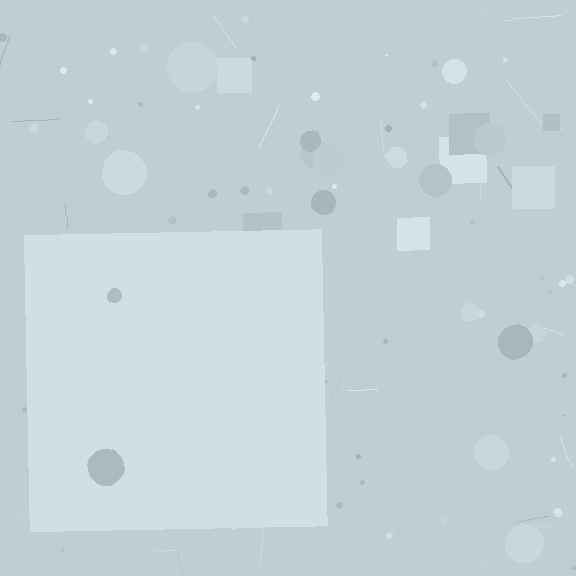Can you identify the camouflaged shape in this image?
The camouflaged shape is a square.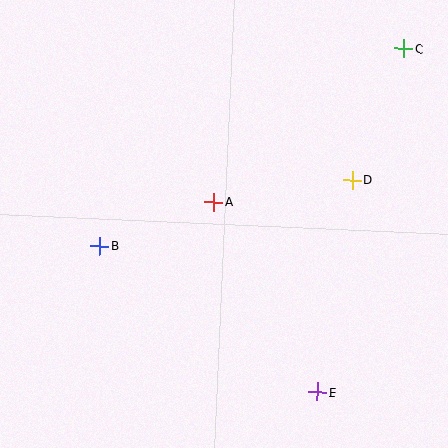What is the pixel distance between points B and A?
The distance between B and A is 122 pixels.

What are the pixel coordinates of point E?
Point E is at (317, 392).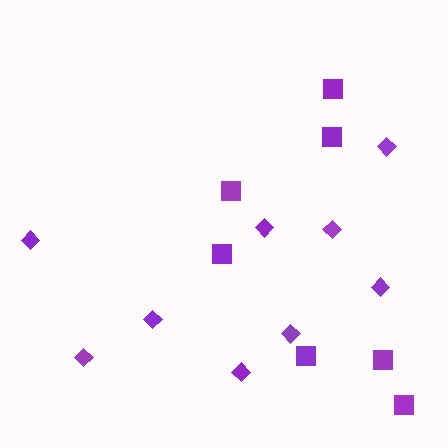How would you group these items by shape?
There are 2 groups: one group of diamonds (9) and one group of squares (7).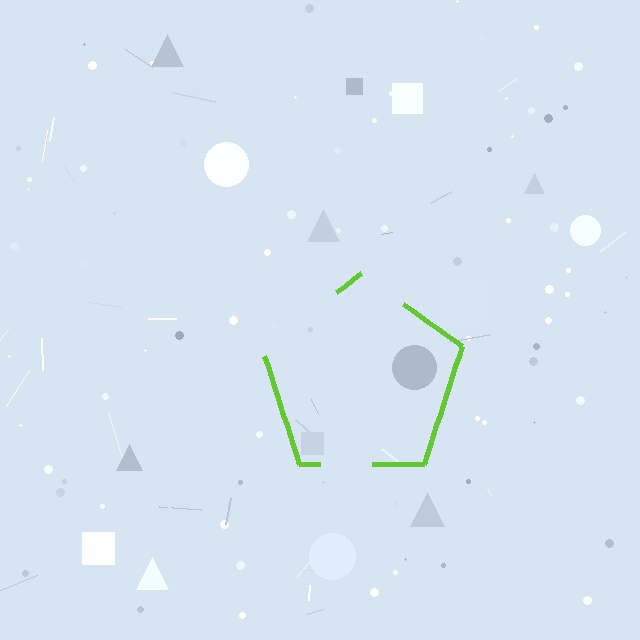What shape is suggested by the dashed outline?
The dashed outline suggests a pentagon.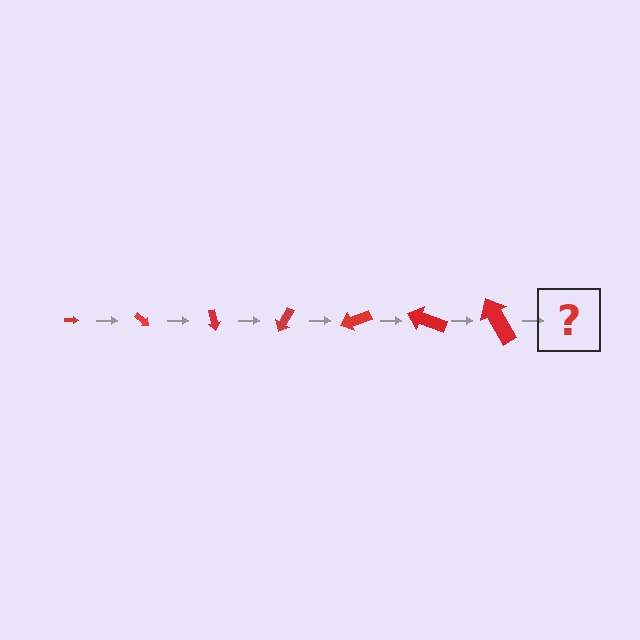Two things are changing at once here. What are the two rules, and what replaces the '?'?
The two rules are that the arrow grows larger each step and it rotates 40 degrees each step. The '?' should be an arrow, larger than the previous one and rotated 280 degrees from the start.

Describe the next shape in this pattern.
It should be an arrow, larger than the previous one and rotated 280 degrees from the start.